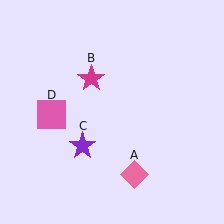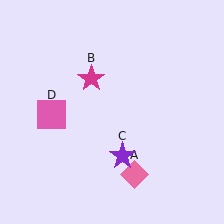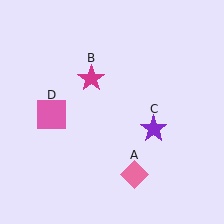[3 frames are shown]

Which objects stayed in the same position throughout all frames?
Pink diamond (object A) and magenta star (object B) and pink square (object D) remained stationary.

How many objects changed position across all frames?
1 object changed position: purple star (object C).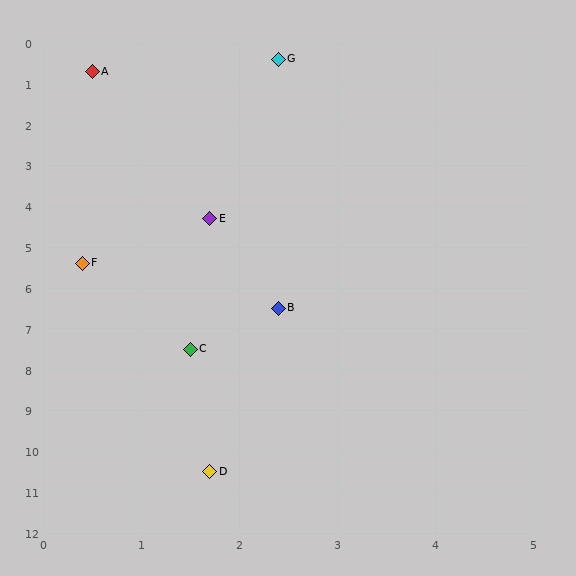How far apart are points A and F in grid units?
Points A and F are about 4.7 grid units apart.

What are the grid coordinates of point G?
Point G is at approximately (2.4, 0.4).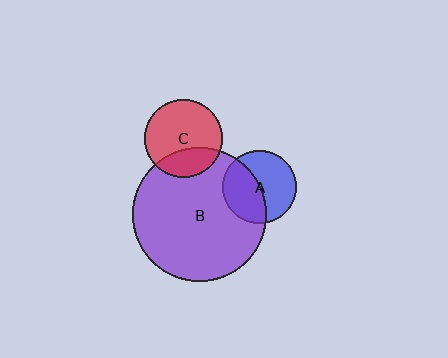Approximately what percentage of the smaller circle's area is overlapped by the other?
Approximately 25%.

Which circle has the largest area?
Circle B (purple).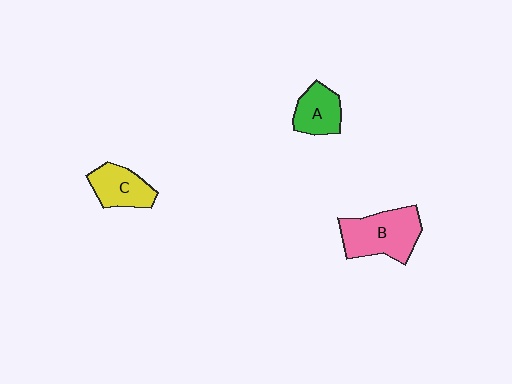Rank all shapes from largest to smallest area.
From largest to smallest: B (pink), C (yellow), A (green).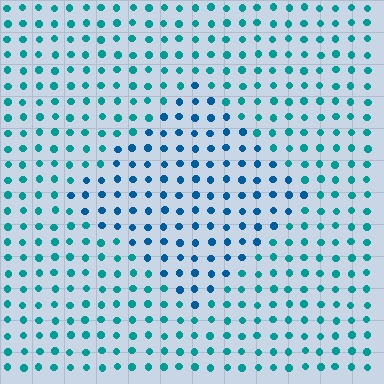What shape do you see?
I see a diamond.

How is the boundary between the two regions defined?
The boundary is defined purely by a slight shift in hue (about 29 degrees). Spacing, size, and orientation are identical on both sides.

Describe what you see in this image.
The image is filled with small teal elements in a uniform arrangement. A diamond-shaped region is visible where the elements are tinted to a slightly different hue, forming a subtle color boundary.